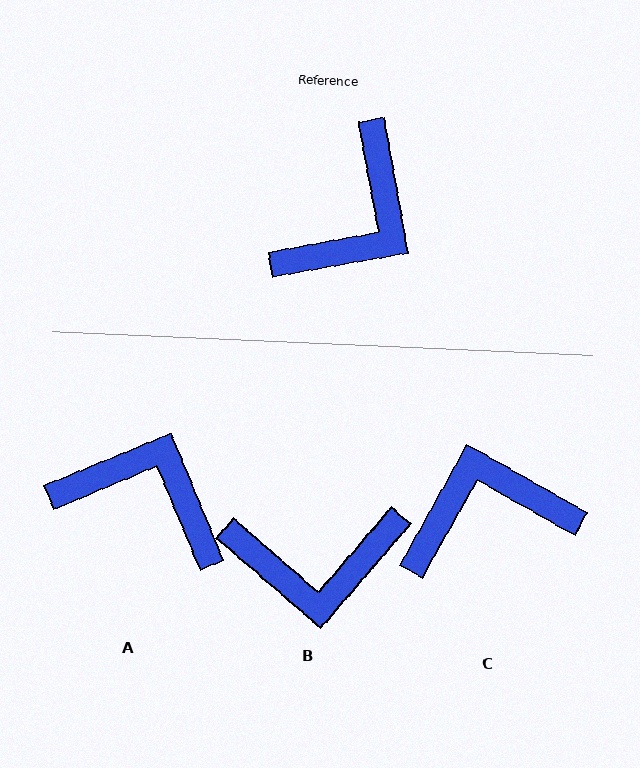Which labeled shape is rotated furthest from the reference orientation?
C, about 140 degrees away.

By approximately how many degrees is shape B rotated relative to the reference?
Approximately 51 degrees clockwise.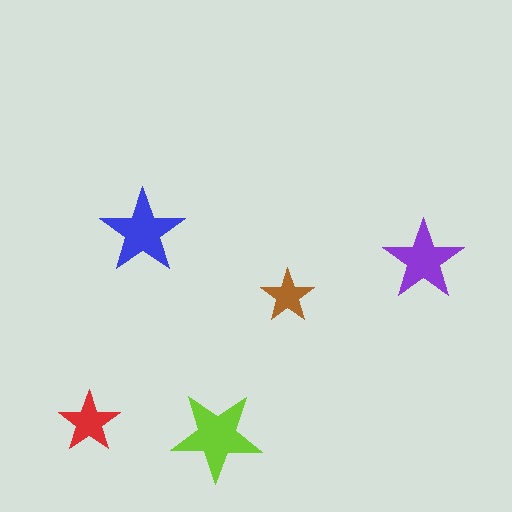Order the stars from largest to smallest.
the lime one, the blue one, the purple one, the red one, the brown one.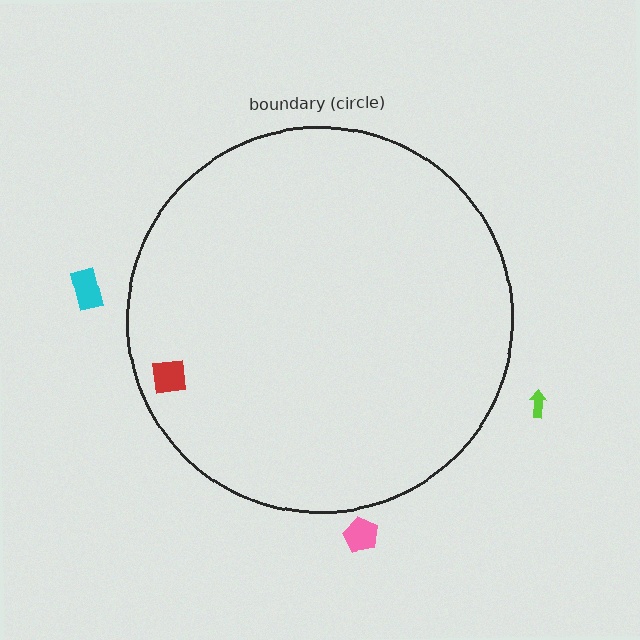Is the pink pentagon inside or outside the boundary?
Outside.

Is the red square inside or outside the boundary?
Inside.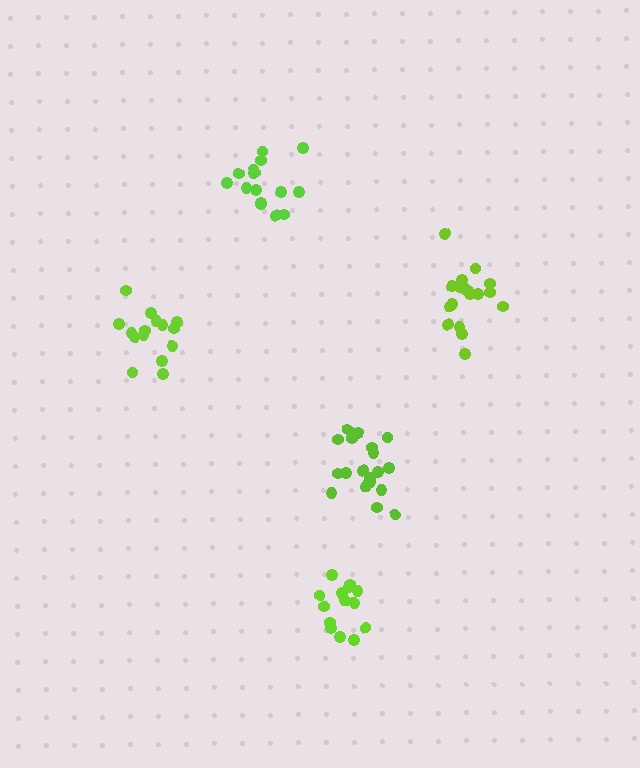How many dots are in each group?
Group 1: 15 dots, Group 2: 20 dots, Group 3: 15 dots, Group 4: 18 dots, Group 5: 16 dots (84 total).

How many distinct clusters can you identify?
There are 5 distinct clusters.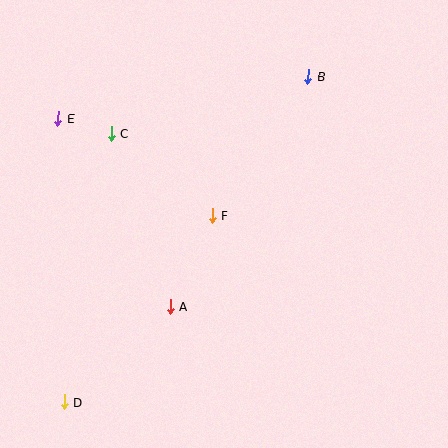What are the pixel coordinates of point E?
Point E is at (58, 119).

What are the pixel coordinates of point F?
Point F is at (212, 215).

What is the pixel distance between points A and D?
The distance between A and D is 143 pixels.